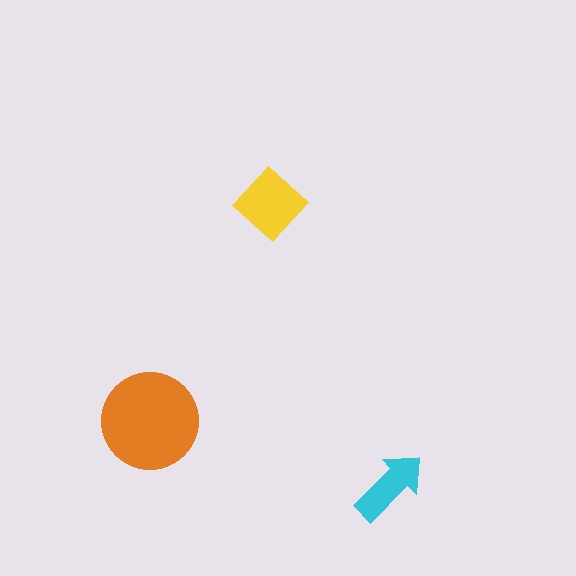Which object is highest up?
The yellow diamond is topmost.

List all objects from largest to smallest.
The orange circle, the yellow diamond, the cyan arrow.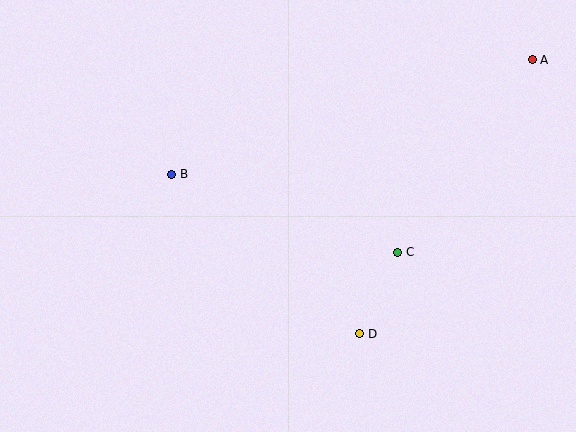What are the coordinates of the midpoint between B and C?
The midpoint between B and C is at (285, 213).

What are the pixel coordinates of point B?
Point B is at (172, 174).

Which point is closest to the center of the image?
Point C at (398, 252) is closest to the center.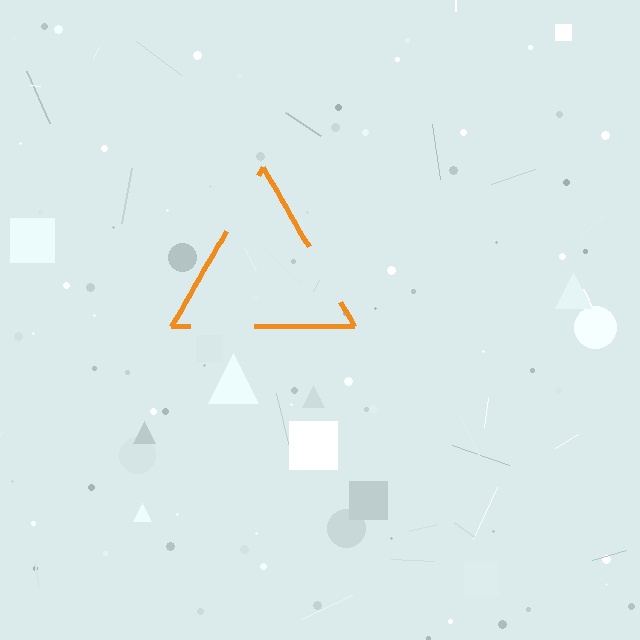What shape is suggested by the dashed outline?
The dashed outline suggests a triangle.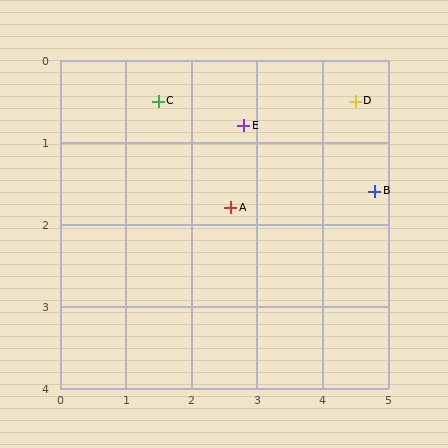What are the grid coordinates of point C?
Point C is at approximately (1.5, 0.5).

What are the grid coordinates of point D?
Point D is at approximately (4.5, 0.5).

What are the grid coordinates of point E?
Point E is at approximately (2.8, 0.8).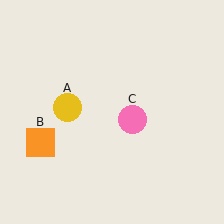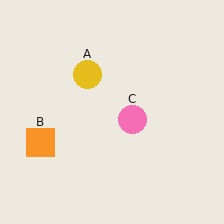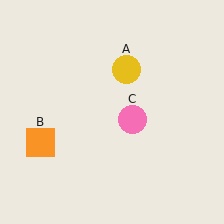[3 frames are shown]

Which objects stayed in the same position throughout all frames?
Orange square (object B) and pink circle (object C) remained stationary.